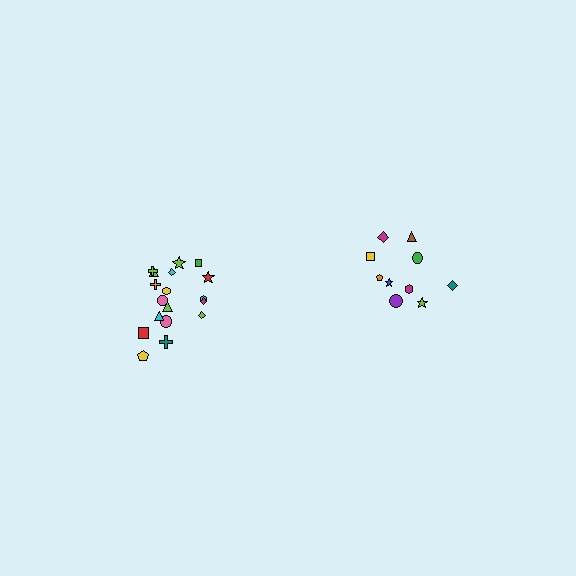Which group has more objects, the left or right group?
The left group.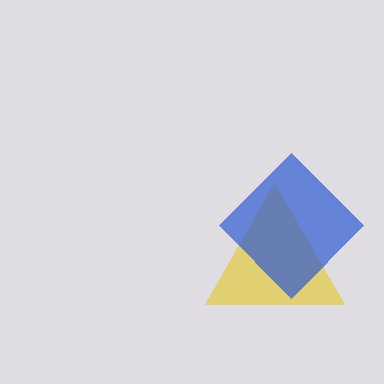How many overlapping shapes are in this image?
There are 2 overlapping shapes in the image.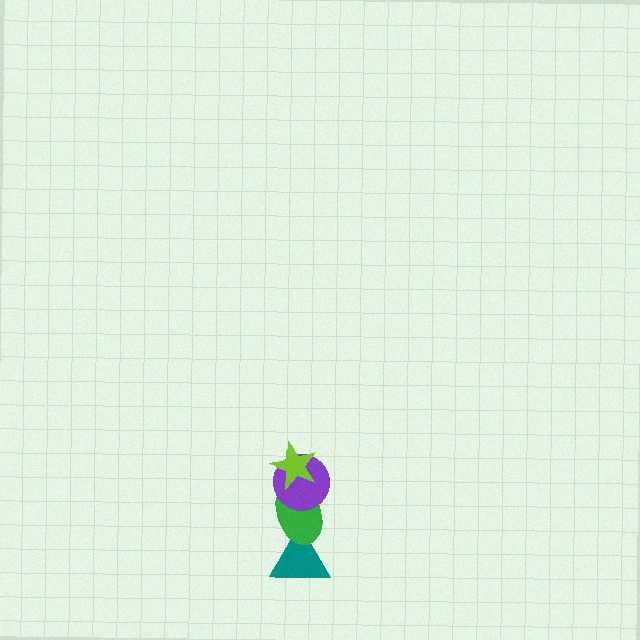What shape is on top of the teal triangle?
The green ellipse is on top of the teal triangle.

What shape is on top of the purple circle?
The lime star is on top of the purple circle.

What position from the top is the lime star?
The lime star is 1st from the top.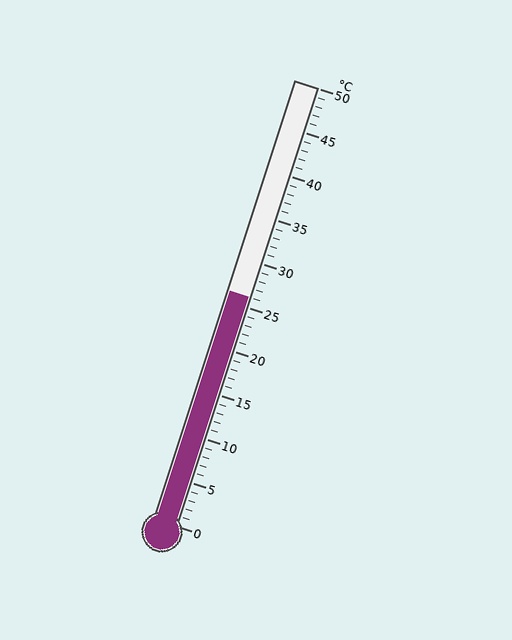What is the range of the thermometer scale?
The thermometer scale ranges from 0°C to 50°C.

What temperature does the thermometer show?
The thermometer shows approximately 26°C.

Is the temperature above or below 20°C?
The temperature is above 20°C.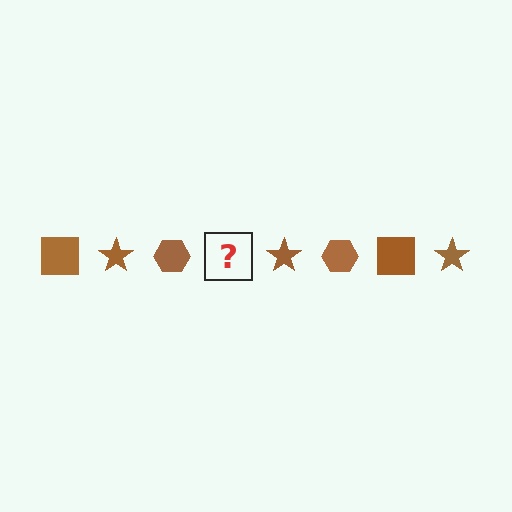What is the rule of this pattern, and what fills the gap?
The rule is that the pattern cycles through square, star, hexagon shapes in brown. The gap should be filled with a brown square.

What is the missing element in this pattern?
The missing element is a brown square.